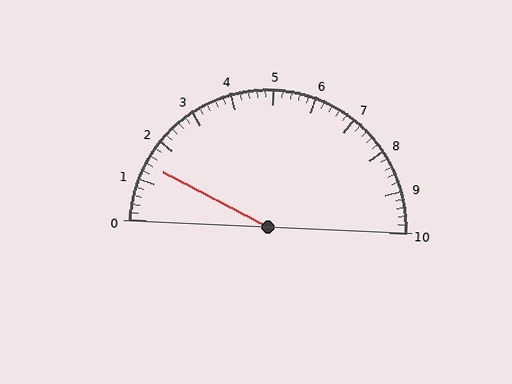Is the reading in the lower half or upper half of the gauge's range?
The reading is in the lower half of the range (0 to 10).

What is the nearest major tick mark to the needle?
The nearest major tick mark is 1.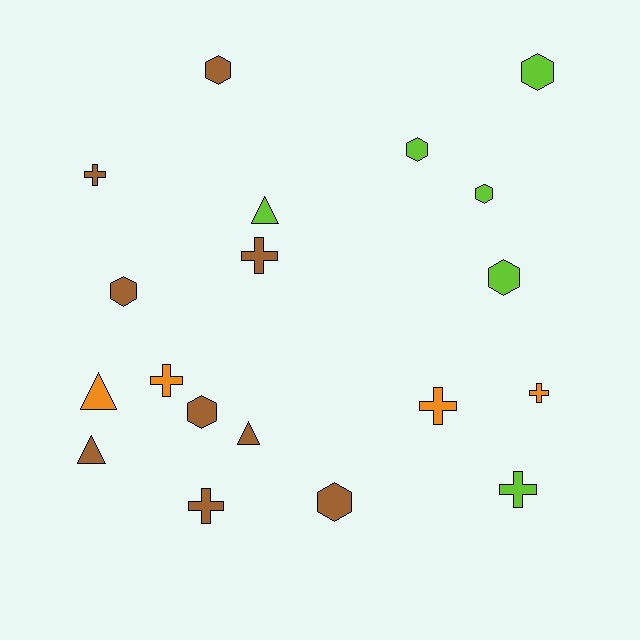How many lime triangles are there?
There is 1 lime triangle.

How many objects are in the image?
There are 19 objects.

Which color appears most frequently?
Brown, with 9 objects.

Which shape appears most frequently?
Hexagon, with 8 objects.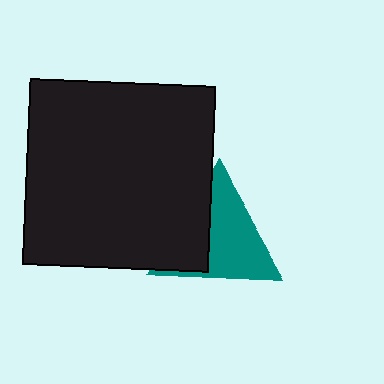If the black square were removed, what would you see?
You would see the complete teal triangle.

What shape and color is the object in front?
The object in front is a black square.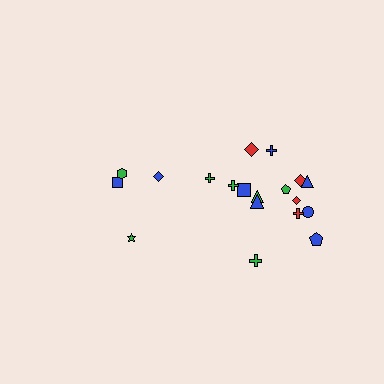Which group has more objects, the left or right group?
The right group.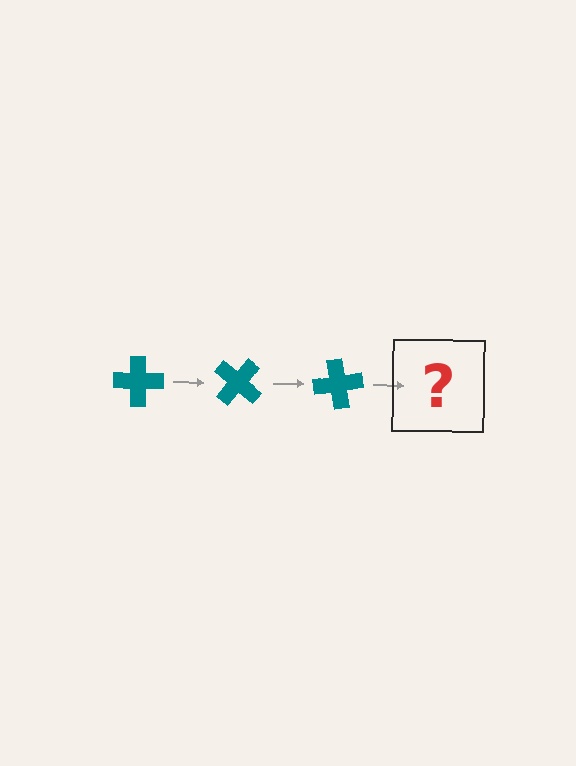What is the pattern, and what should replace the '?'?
The pattern is that the cross rotates 40 degrees each step. The '?' should be a teal cross rotated 120 degrees.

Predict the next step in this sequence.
The next step is a teal cross rotated 120 degrees.